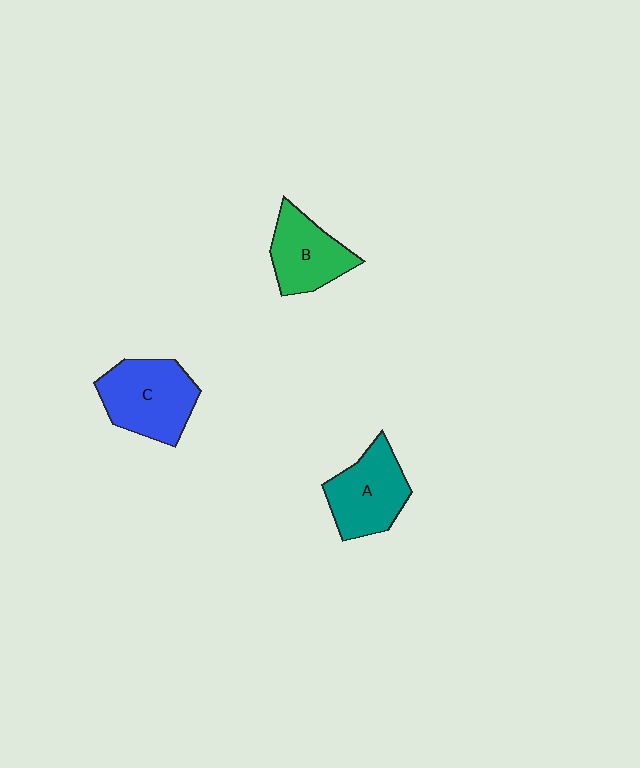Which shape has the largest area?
Shape C (blue).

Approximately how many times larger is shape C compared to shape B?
Approximately 1.3 times.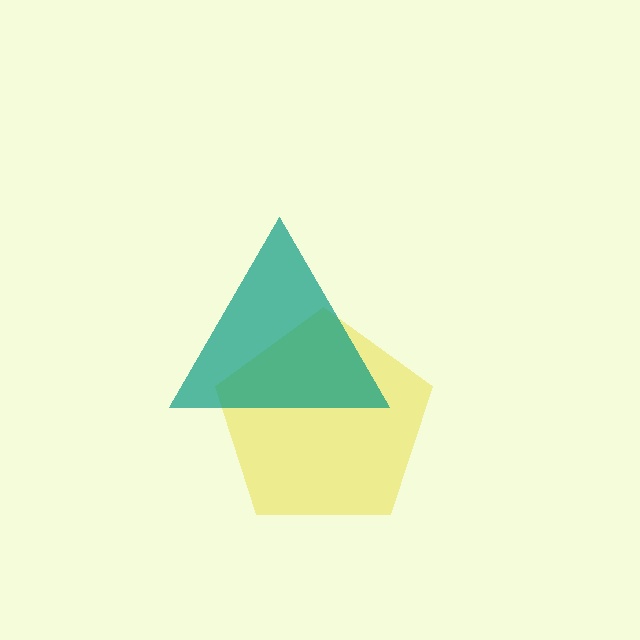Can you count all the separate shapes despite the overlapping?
Yes, there are 2 separate shapes.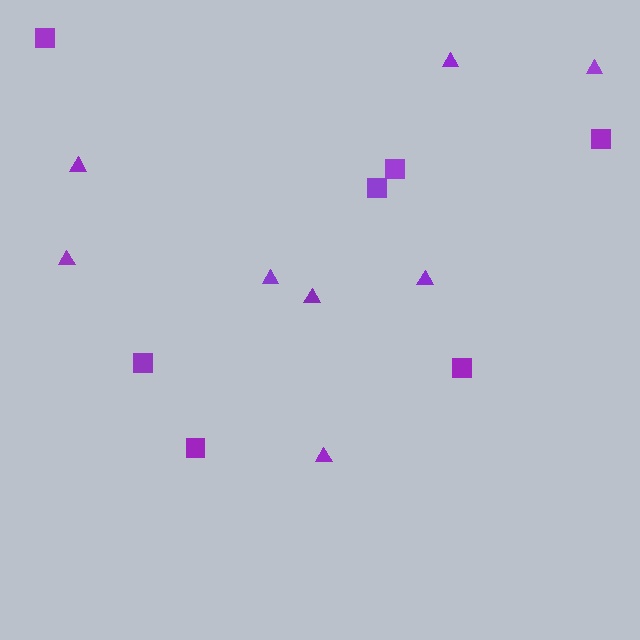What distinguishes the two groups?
There are 2 groups: one group of triangles (8) and one group of squares (7).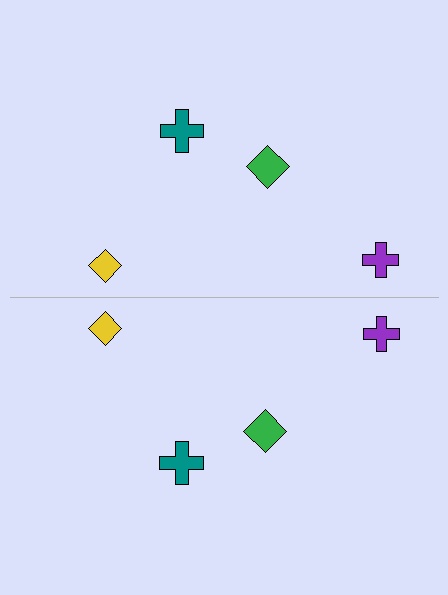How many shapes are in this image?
There are 8 shapes in this image.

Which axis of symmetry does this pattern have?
The pattern has a horizontal axis of symmetry running through the center of the image.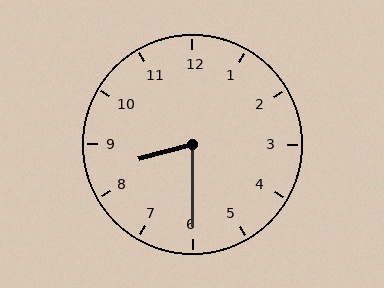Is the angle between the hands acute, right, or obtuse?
It is acute.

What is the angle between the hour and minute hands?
Approximately 75 degrees.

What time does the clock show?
8:30.